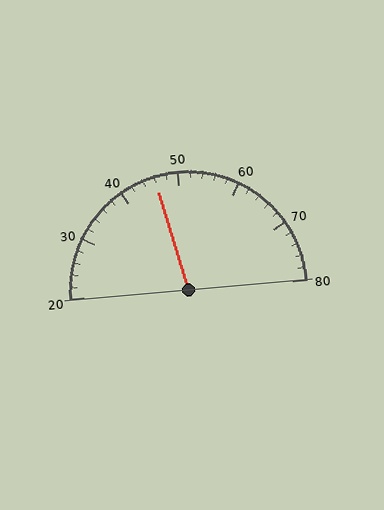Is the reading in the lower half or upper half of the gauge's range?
The reading is in the lower half of the range (20 to 80).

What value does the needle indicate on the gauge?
The needle indicates approximately 46.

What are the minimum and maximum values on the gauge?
The gauge ranges from 20 to 80.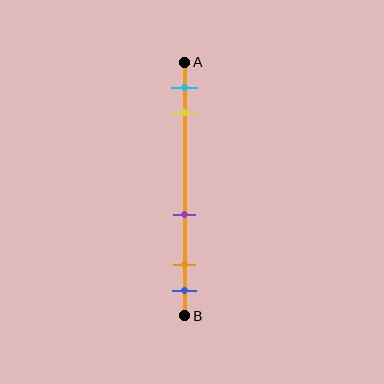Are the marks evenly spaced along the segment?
No, the marks are not evenly spaced.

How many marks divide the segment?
There are 5 marks dividing the segment.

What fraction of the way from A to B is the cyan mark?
The cyan mark is approximately 10% (0.1) of the way from A to B.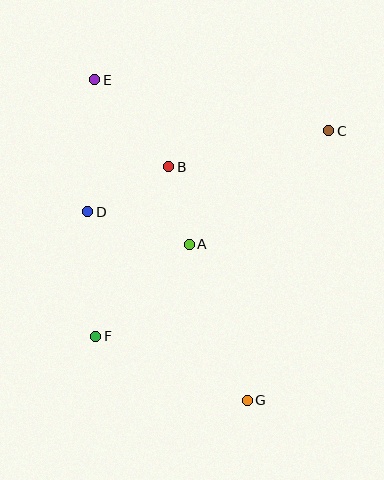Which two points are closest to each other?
Points A and B are closest to each other.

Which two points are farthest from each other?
Points E and G are farthest from each other.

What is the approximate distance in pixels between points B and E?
The distance between B and E is approximately 114 pixels.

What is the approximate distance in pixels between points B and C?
The distance between B and C is approximately 164 pixels.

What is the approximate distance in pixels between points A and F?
The distance between A and F is approximately 132 pixels.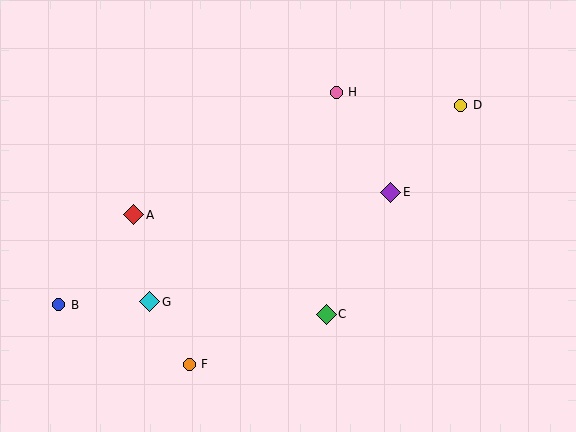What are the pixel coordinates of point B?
Point B is at (59, 305).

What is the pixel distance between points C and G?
The distance between C and G is 177 pixels.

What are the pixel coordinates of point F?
Point F is at (189, 364).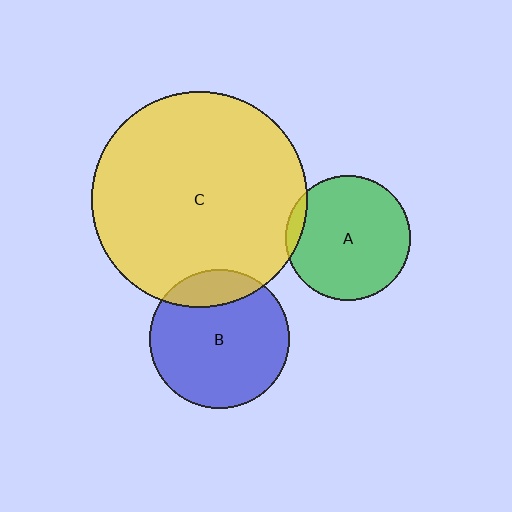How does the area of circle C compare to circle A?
Approximately 3.0 times.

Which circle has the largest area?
Circle C (yellow).